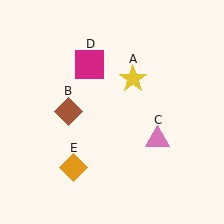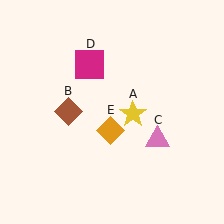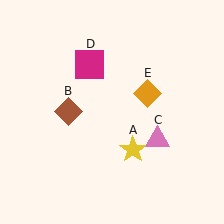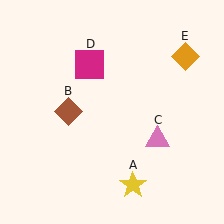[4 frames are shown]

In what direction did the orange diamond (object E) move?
The orange diamond (object E) moved up and to the right.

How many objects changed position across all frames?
2 objects changed position: yellow star (object A), orange diamond (object E).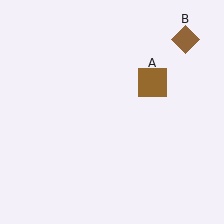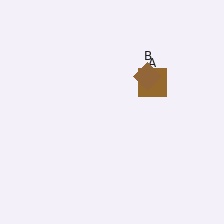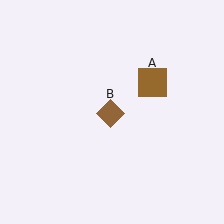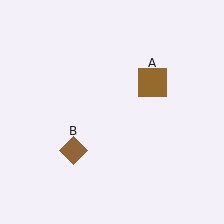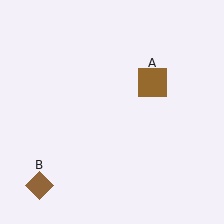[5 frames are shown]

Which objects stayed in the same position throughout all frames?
Brown square (object A) remained stationary.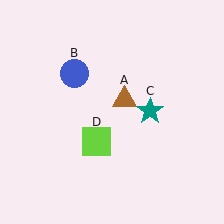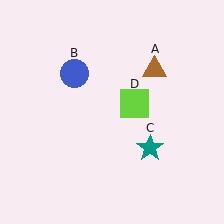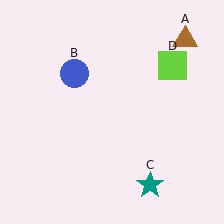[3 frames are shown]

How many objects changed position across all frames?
3 objects changed position: brown triangle (object A), teal star (object C), lime square (object D).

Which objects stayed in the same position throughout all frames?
Blue circle (object B) remained stationary.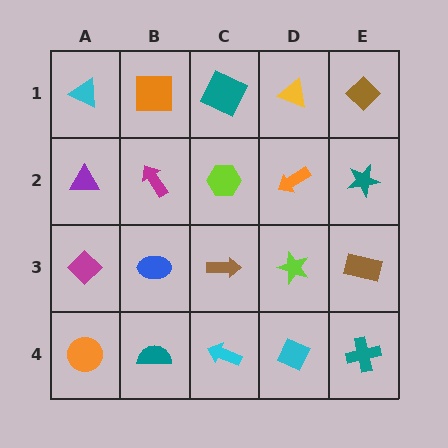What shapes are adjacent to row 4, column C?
A brown arrow (row 3, column C), a teal semicircle (row 4, column B), a cyan diamond (row 4, column D).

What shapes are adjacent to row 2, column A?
A cyan triangle (row 1, column A), a magenta diamond (row 3, column A), a magenta arrow (row 2, column B).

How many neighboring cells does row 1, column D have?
3.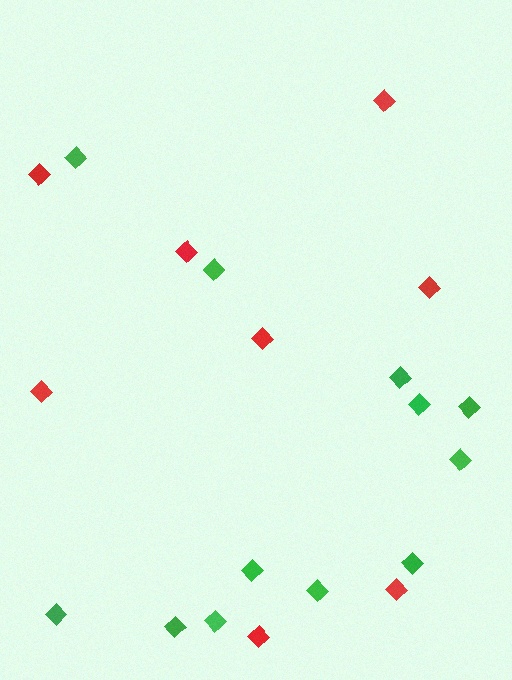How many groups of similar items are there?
There are 2 groups: one group of green diamonds (12) and one group of red diamonds (8).